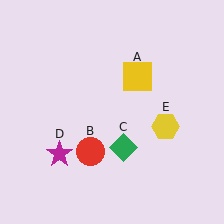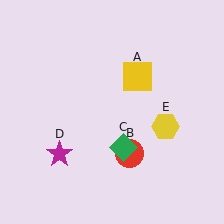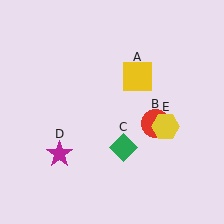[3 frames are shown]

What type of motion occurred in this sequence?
The red circle (object B) rotated counterclockwise around the center of the scene.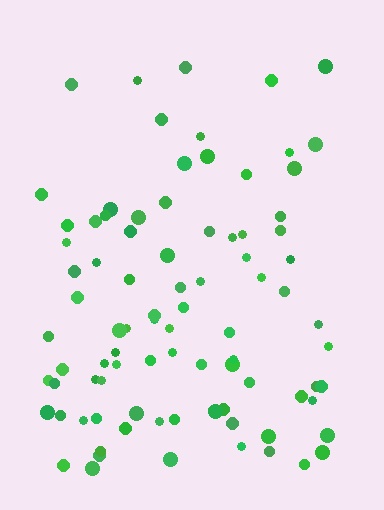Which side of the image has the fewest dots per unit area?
The top.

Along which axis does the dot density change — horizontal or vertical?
Vertical.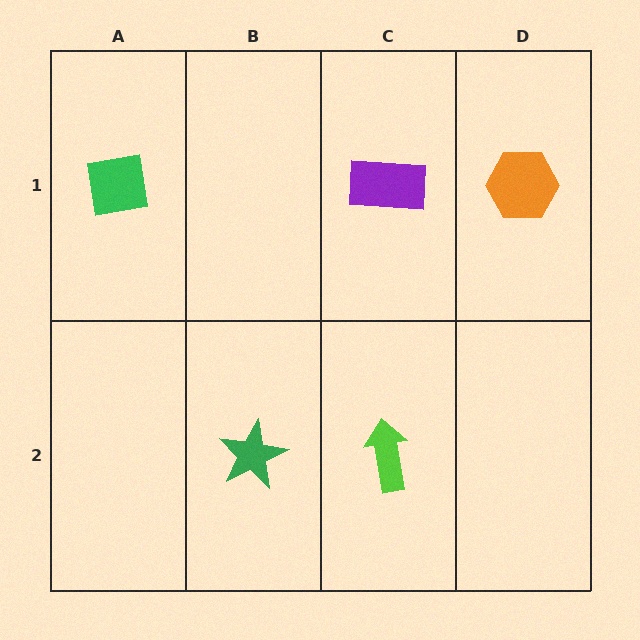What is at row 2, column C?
A lime arrow.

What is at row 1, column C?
A purple rectangle.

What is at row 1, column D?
An orange hexagon.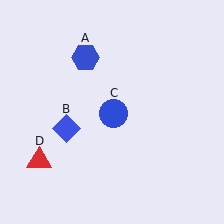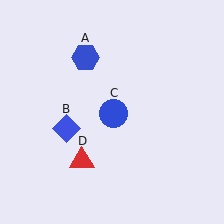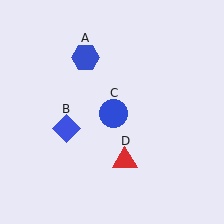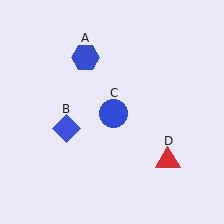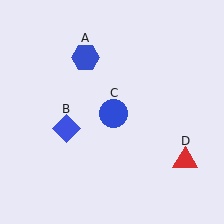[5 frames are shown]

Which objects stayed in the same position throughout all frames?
Blue hexagon (object A) and blue diamond (object B) and blue circle (object C) remained stationary.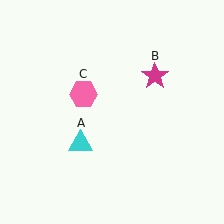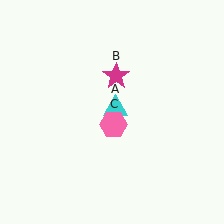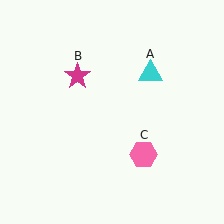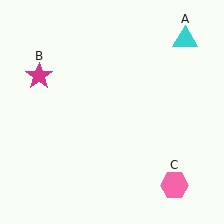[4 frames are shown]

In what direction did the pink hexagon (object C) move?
The pink hexagon (object C) moved down and to the right.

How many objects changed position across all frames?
3 objects changed position: cyan triangle (object A), magenta star (object B), pink hexagon (object C).